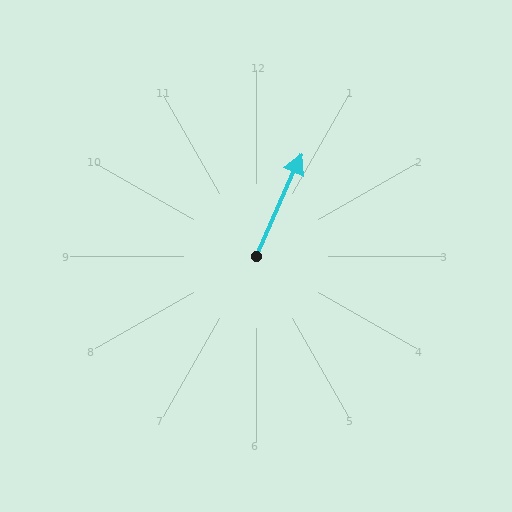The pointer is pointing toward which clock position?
Roughly 1 o'clock.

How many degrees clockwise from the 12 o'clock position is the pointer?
Approximately 24 degrees.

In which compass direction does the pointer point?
Northeast.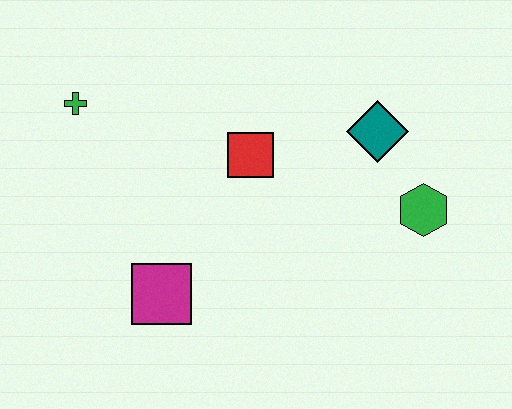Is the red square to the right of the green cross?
Yes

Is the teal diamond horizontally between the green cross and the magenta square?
No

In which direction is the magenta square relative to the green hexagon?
The magenta square is to the left of the green hexagon.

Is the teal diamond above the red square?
Yes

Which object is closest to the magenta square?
The red square is closest to the magenta square.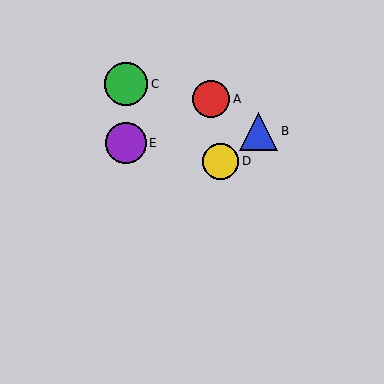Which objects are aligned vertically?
Objects C, E are aligned vertically.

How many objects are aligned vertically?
2 objects (C, E) are aligned vertically.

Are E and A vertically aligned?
No, E is at x≈126 and A is at x≈211.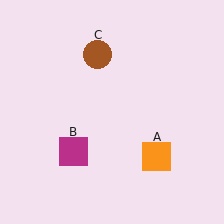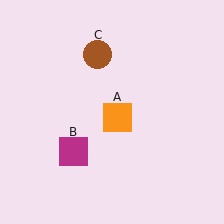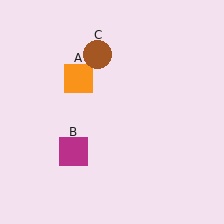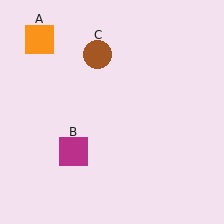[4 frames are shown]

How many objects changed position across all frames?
1 object changed position: orange square (object A).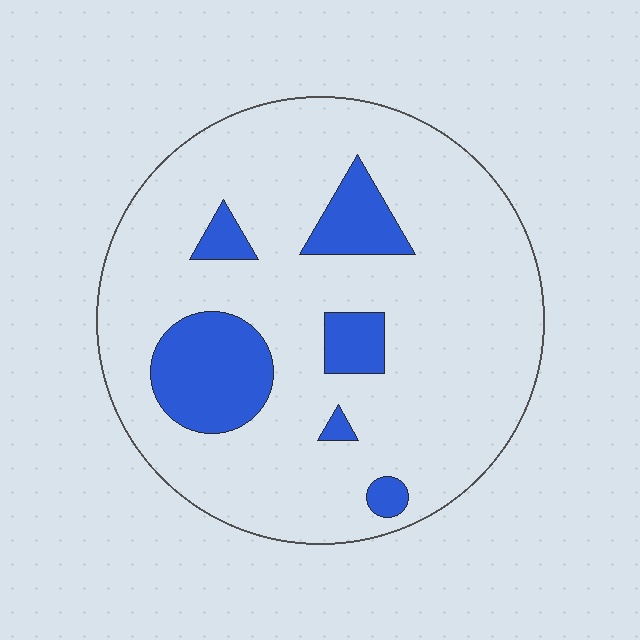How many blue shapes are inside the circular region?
6.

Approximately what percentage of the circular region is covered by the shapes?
Approximately 15%.